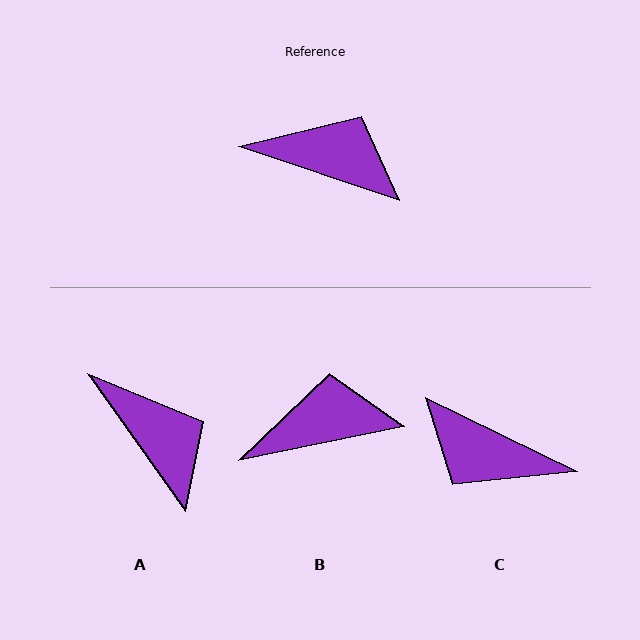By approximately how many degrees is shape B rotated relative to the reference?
Approximately 30 degrees counter-clockwise.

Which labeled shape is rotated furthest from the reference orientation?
C, about 173 degrees away.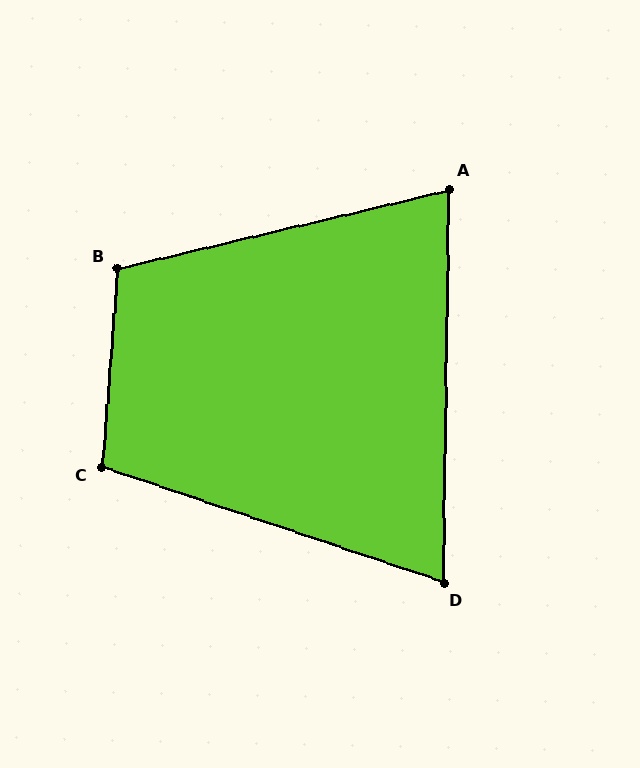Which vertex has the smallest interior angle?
D, at approximately 72 degrees.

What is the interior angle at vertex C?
Approximately 104 degrees (obtuse).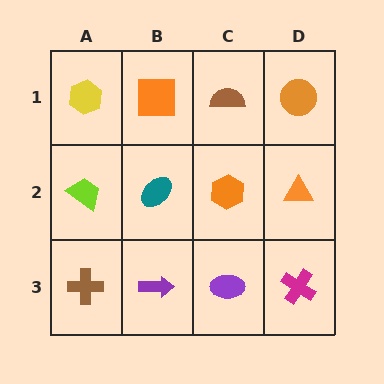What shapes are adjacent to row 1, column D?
An orange triangle (row 2, column D), a brown semicircle (row 1, column C).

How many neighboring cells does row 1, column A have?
2.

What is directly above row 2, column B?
An orange square.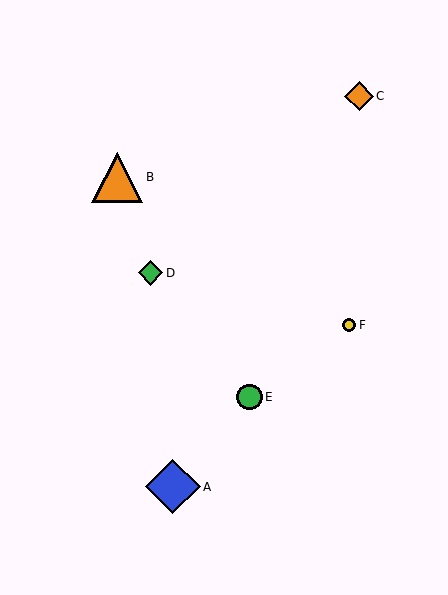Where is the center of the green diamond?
The center of the green diamond is at (150, 273).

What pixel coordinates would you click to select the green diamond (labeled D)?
Click at (150, 273) to select the green diamond D.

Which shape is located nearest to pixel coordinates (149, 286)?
The green diamond (labeled D) at (150, 273) is nearest to that location.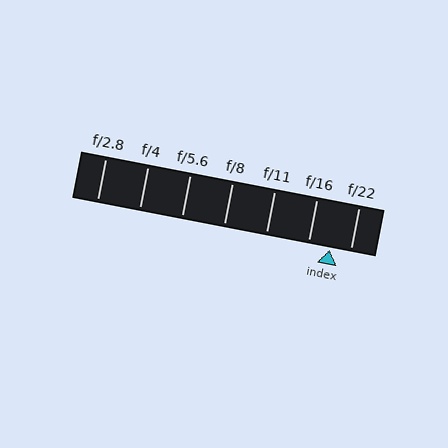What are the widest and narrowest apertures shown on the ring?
The widest aperture shown is f/2.8 and the narrowest is f/22.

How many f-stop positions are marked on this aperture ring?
There are 7 f-stop positions marked.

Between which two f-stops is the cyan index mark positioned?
The index mark is between f/16 and f/22.